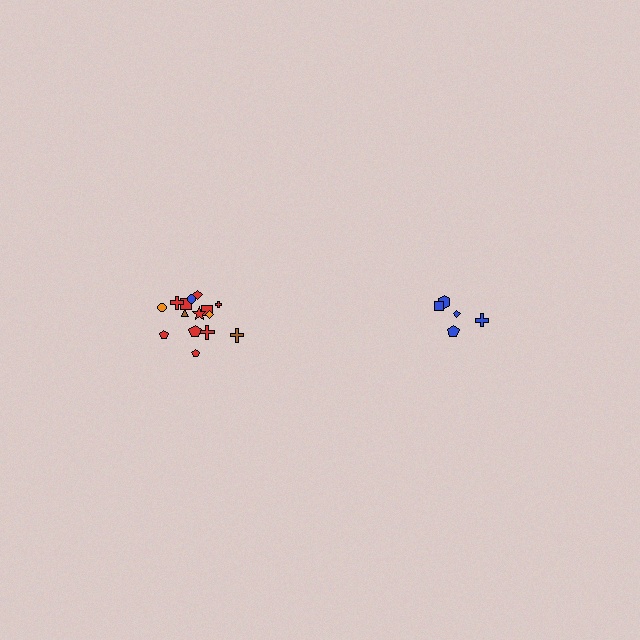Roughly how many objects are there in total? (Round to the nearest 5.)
Roughly 20 objects in total.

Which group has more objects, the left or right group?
The left group.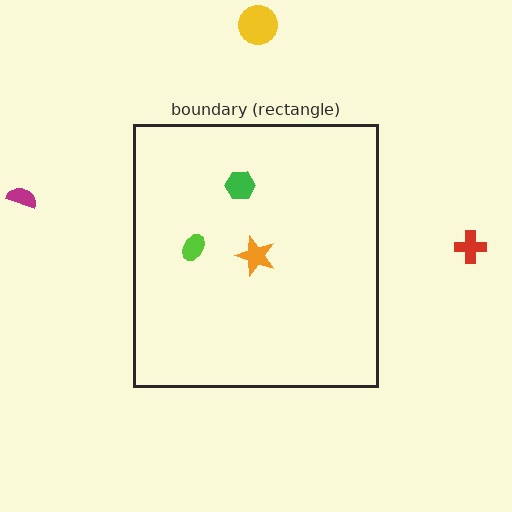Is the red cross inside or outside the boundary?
Outside.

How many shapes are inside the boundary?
3 inside, 3 outside.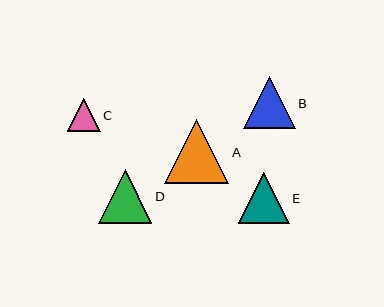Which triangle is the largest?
Triangle A is the largest with a size of approximately 65 pixels.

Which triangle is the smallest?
Triangle C is the smallest with a size of approximately 33 pixels.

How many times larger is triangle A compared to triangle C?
Triangle A is approximately 1.9 times the size of triangle C.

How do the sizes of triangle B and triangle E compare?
Triangle B and triangle E are approximately the same size.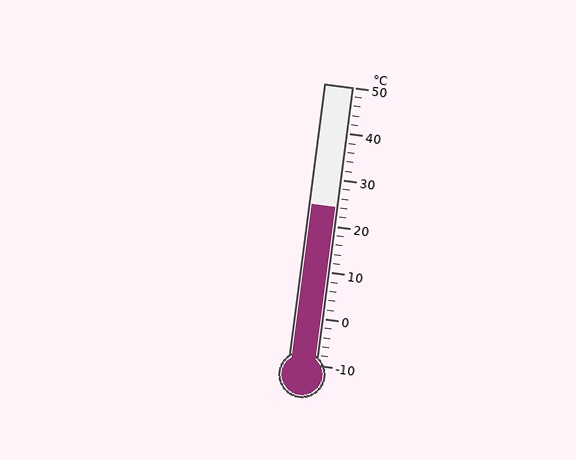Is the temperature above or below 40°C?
The temperature is below 40°C.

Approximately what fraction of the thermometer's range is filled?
The thermometer is filled to approximately 55% of its range.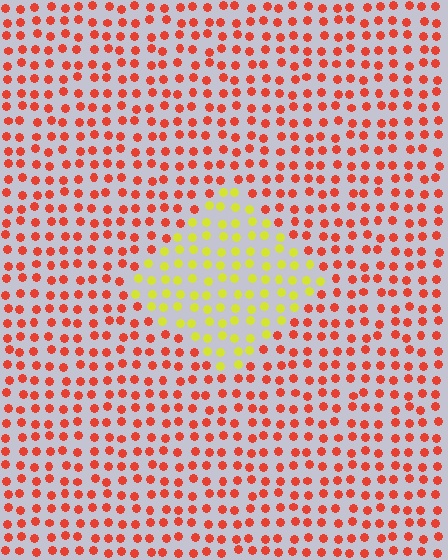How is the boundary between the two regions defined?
The boundary is defined purely by a slight shift in hue (about 61 degrees). Spacing, size, and orientation are identical on both sides.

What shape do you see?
I see a diamond.